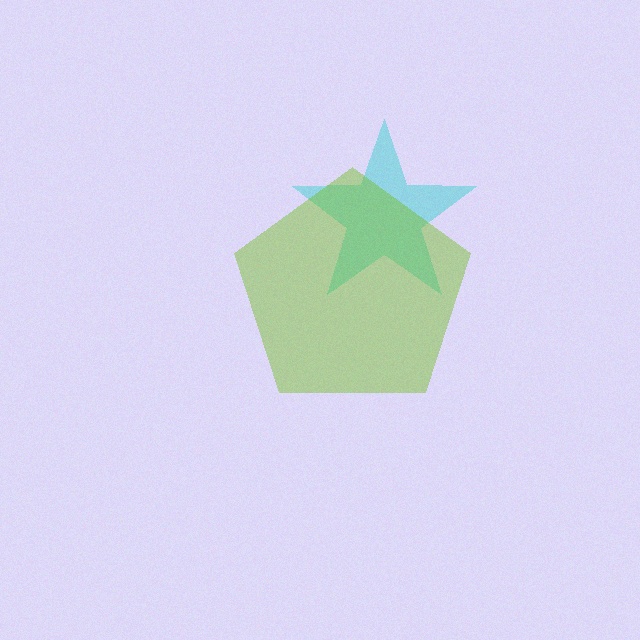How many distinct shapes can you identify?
There are 2 distinct shapes: a cyan star, a lime pentagon.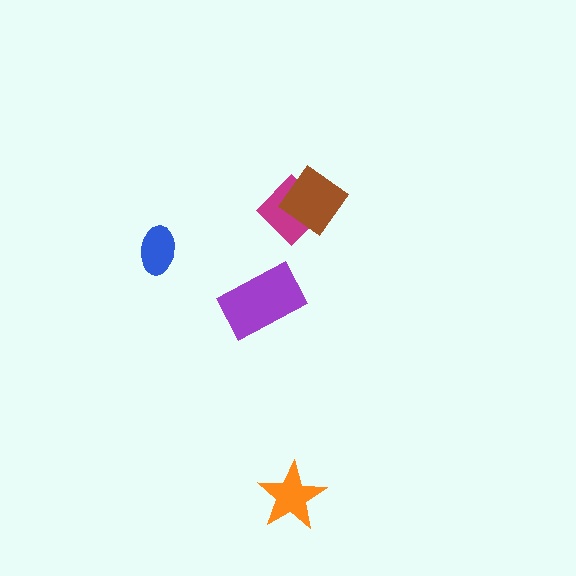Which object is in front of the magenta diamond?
The brown diamond is in front of the magenta diamond.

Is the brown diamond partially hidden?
No, no other shape covers it.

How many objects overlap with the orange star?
0 objects overlap with the orange star.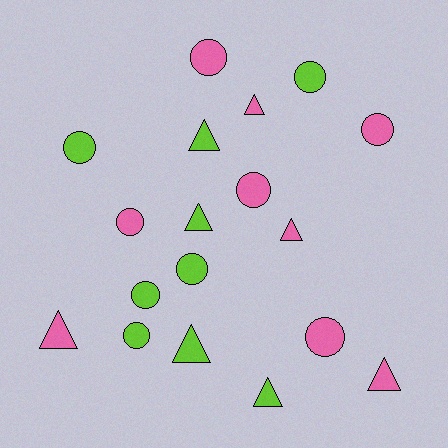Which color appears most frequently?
Pink, with 9 objects.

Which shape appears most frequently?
Circle, with 10 objects.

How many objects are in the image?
There are 18 objects.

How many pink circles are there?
There are 5 pink circles.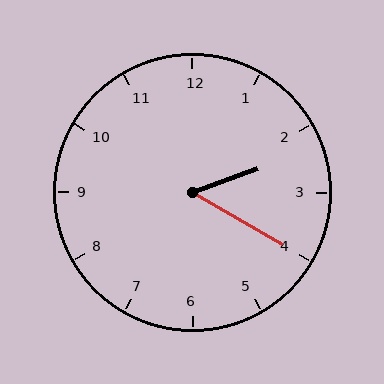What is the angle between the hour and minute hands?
Approximately 50 degrees.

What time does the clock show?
2:20.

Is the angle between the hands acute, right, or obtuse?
It is acute.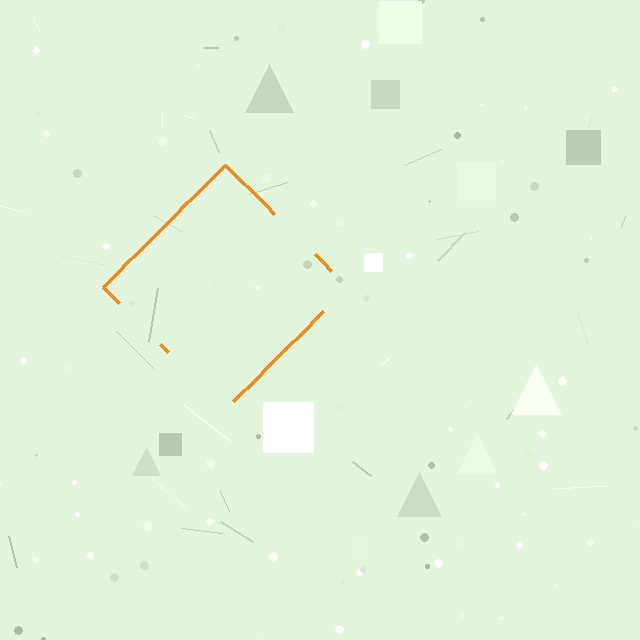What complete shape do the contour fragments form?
The contour fragments form a diamond.